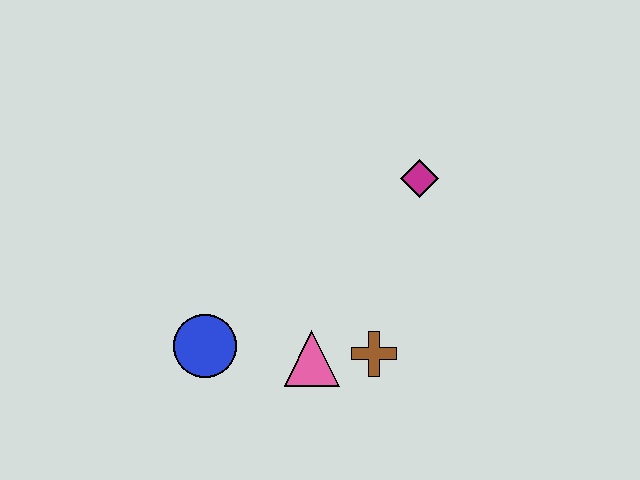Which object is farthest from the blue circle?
The magenta diamond is farthest from the blue circle.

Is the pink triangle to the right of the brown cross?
No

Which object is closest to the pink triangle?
The brown cross is closest to the pink triangle.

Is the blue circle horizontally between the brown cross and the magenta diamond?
No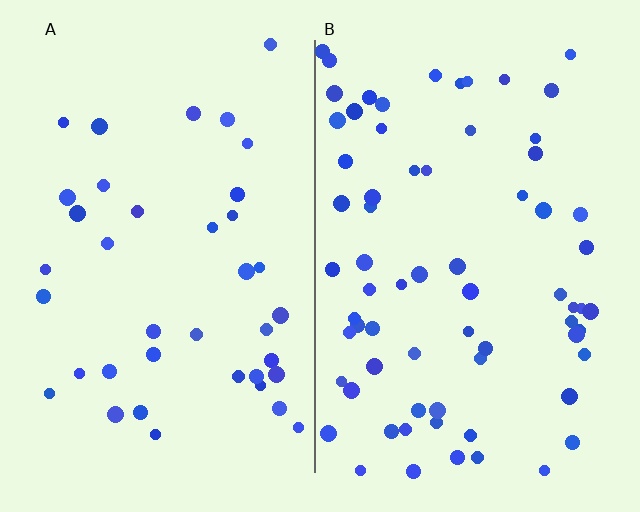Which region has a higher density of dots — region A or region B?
B (the right).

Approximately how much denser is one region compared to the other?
Approximately 1.8× — region B over region A.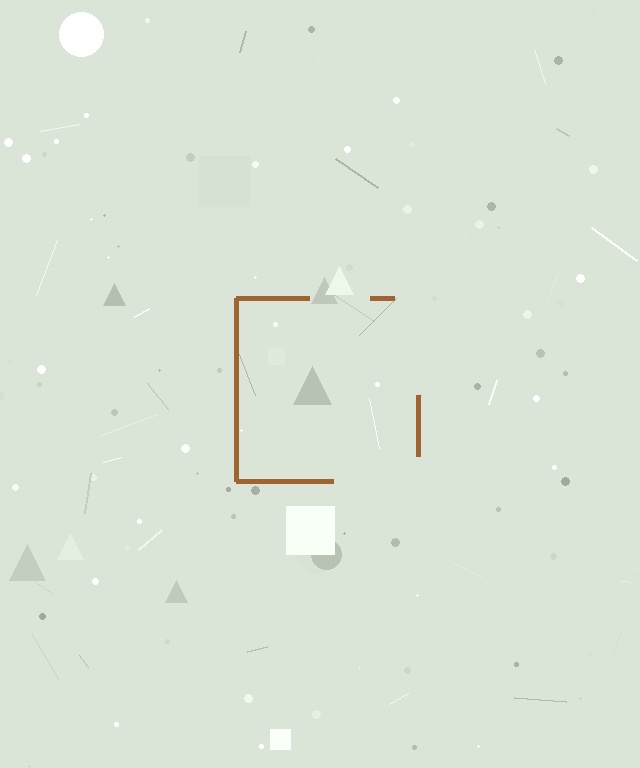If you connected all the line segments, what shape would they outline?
They would outline a square.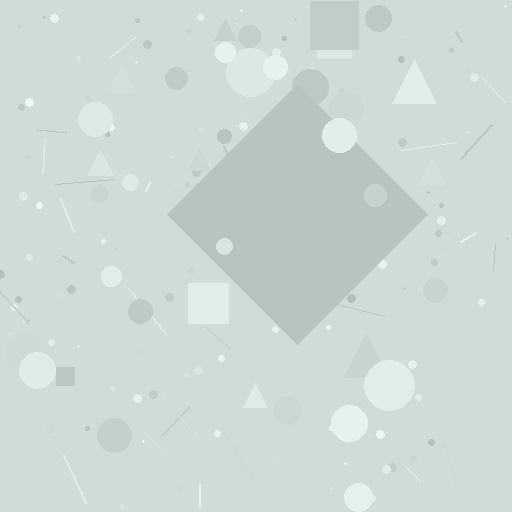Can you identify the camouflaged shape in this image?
The camouflaged shape is a diamond.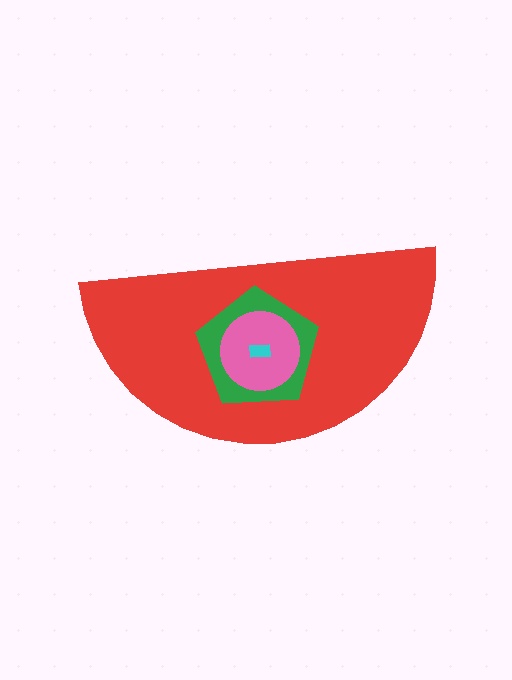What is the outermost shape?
The red semicircle.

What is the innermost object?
The cyan rectangle.